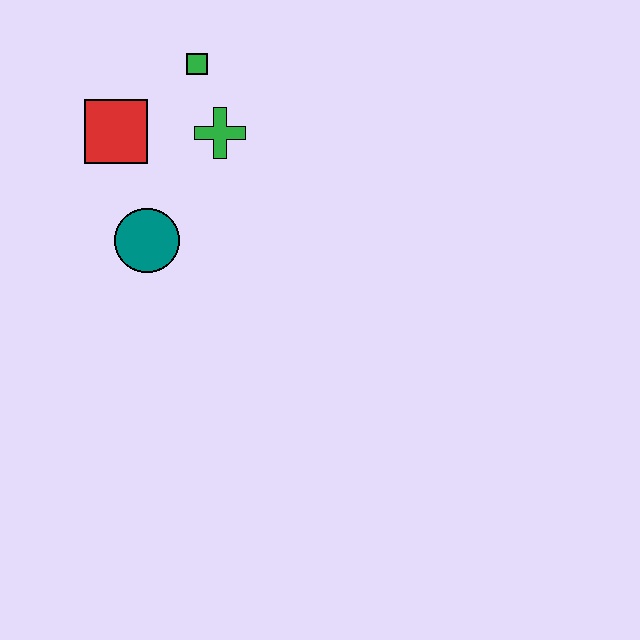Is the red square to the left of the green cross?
Yes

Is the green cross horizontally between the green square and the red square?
No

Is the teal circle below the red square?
Yes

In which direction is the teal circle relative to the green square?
The teal circle is below the green square.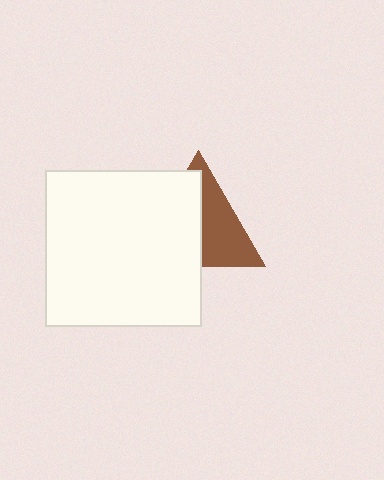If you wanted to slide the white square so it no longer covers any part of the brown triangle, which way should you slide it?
Slide it left — that is the most direct way to separate the two shapes.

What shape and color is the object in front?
The object in front is a white square.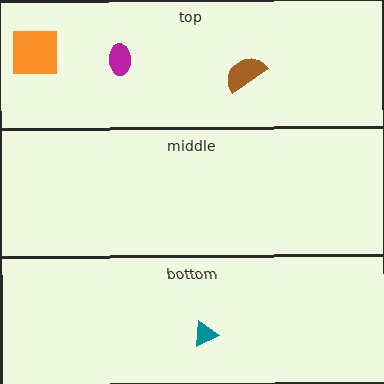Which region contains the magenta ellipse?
The top region.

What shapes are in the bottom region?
The teal triangle.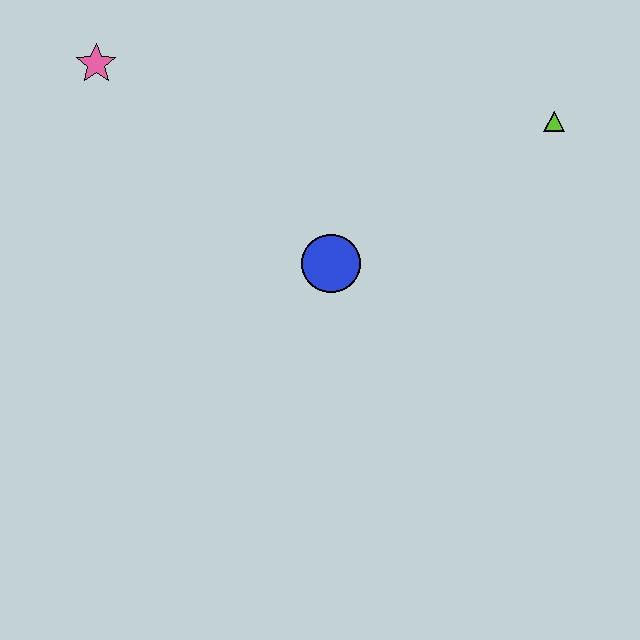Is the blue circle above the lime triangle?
No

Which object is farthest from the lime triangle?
The pink star is farthest from the lime triangle.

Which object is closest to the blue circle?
The lime triangle is closest to the blue circle.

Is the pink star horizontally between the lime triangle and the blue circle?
No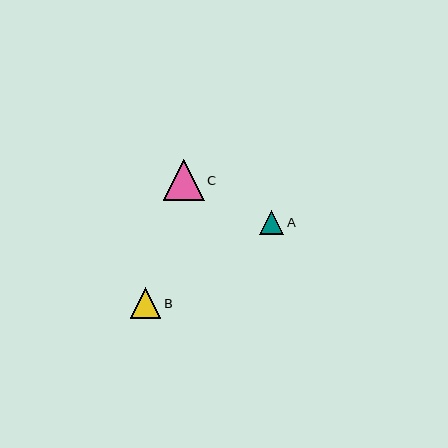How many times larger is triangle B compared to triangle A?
Triangle B is approximately 1.2 times the size of triangle A.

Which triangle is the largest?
Triangle C is the largest with a size of approximately 41 pixels.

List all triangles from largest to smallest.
From largest to smallest: C, B, A.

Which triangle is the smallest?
Triangle A is the smallest with a size of approximately 25 pixels.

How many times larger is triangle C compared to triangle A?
Triangle C is approximately 1.7 times the size of triangle A.